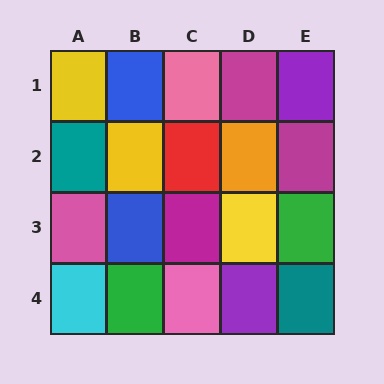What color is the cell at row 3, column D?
Yellow.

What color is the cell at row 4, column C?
Pink.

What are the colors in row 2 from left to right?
Teal, yellow, red, orange, magenta.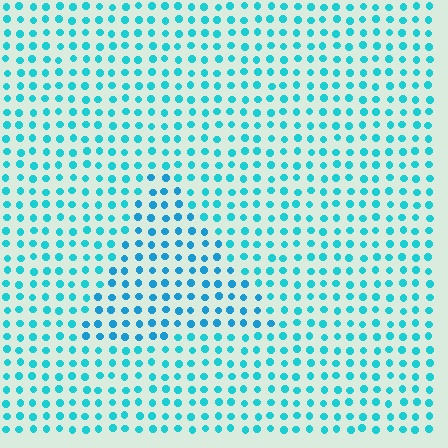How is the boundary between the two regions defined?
The boundary is defined purely by a slight shift in hue (about 18 degrees). Spacing, size, and orientation are identical on both sides.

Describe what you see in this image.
The image is filled with small cyan elements in a uniform arrangement. A triangle-shaped region is visible where the elements are tinted to a slightly different hue, forming a subtle color boundary.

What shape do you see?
I see a triangle.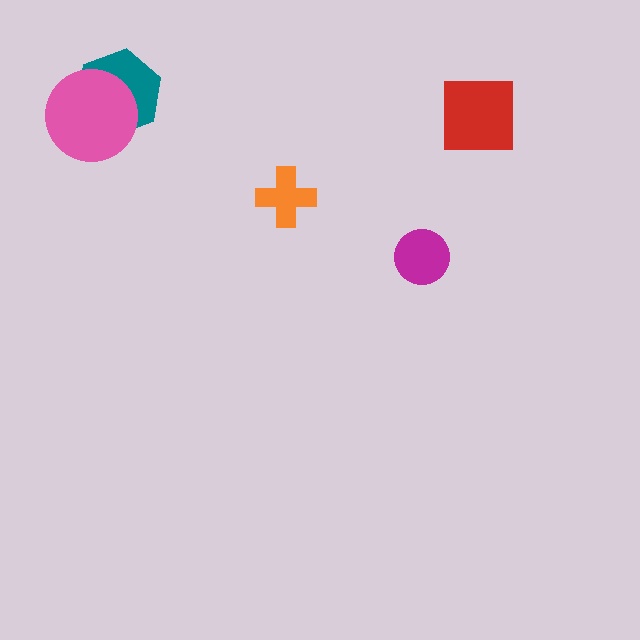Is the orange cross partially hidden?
No, no other shape covers it.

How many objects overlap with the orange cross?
0 objects overlap with the orange cross.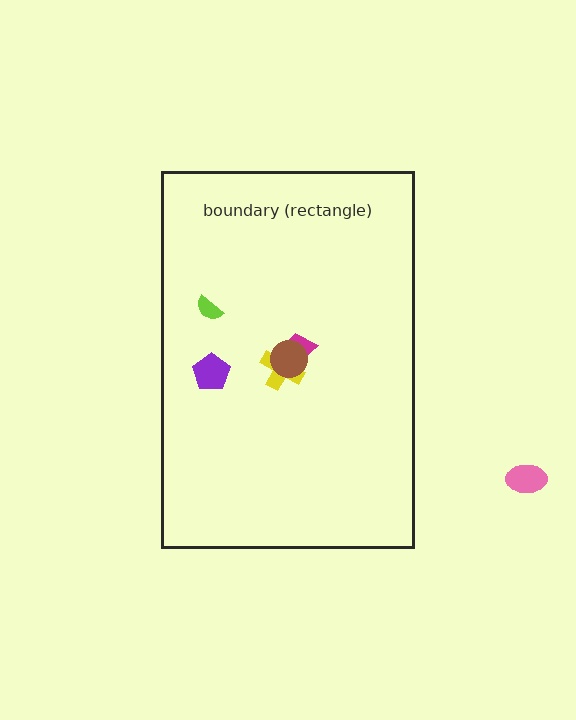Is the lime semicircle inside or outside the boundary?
Inside.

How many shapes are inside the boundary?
5 inside, 1 outside.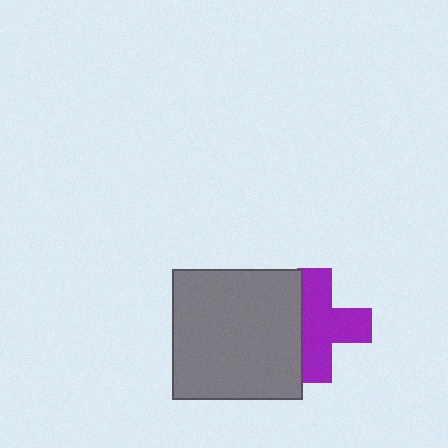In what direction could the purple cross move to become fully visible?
The purple cross could move right. That would shift it out from behind the gray square entirely.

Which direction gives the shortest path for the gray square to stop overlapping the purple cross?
Moving left gives the shortest separation.